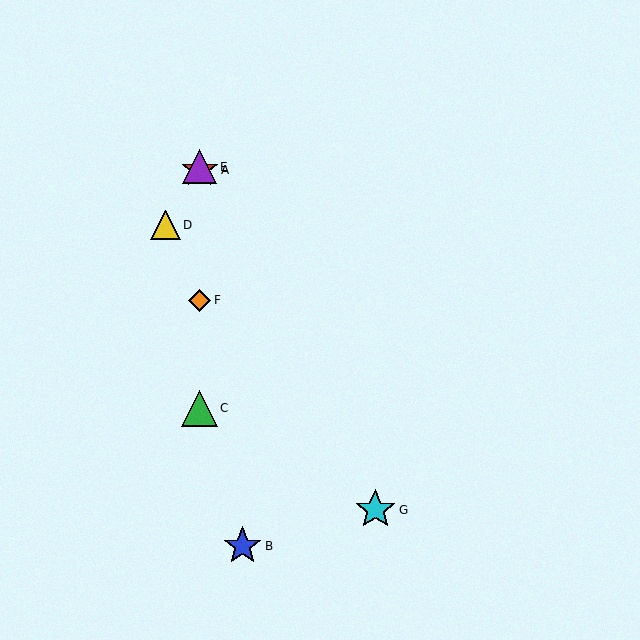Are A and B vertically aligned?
No, A is at x≈200 and B is at x≈243.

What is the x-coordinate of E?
Object E is at x≈200.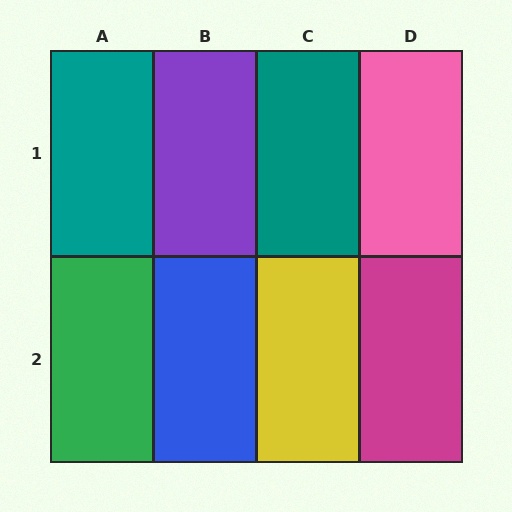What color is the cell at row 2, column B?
Blue.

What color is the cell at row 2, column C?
Yellow.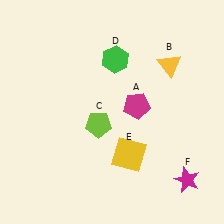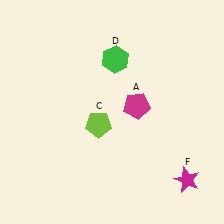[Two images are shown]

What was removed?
The yellow triangle (B), the yellow square (E) were removed in Image 2.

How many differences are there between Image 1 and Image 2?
There are 2 differences between the two images.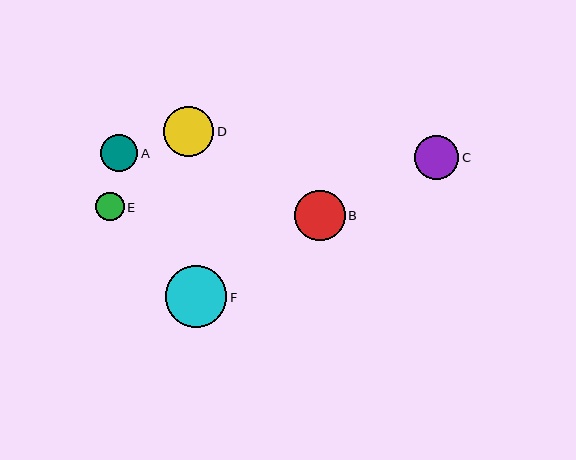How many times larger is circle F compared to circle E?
Circle F is approximately 2.2 times the size of circle E.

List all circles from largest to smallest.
From largest to smallest: F, B, D, C, A, E.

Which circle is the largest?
Circle F is the largest with a size of approximately 62 pixels.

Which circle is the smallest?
Circle E is the smallest with a size of approximately 28 pixels.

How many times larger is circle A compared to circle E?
Circle A is approximately 1.3 times the size of circle E.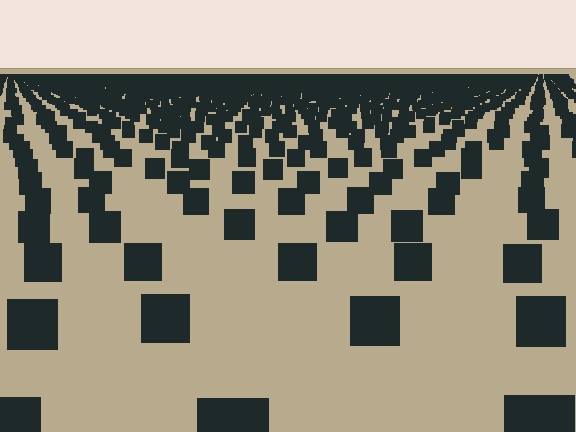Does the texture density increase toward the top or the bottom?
Density increases toward the top.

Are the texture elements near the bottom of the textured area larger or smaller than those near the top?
Larger. Near the bottom, elements are closer to the viewer and appear at a bigger on-screen size.